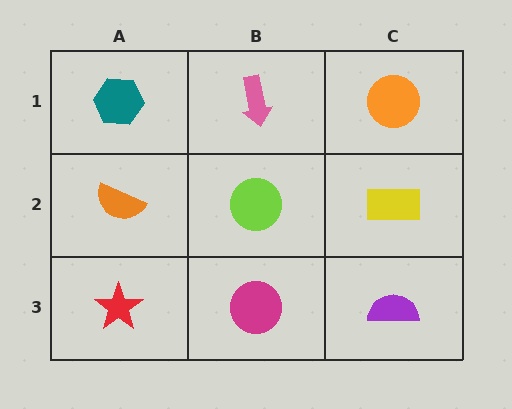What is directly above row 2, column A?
A teal hexagon.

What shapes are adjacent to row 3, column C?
A yellow rectangle (row 2, column C), a magenta circle (row 3, column B).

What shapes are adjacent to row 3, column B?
A lime circle (row 2, column B), a red star (row 3, column A), a purple semicircle (row 3, column C).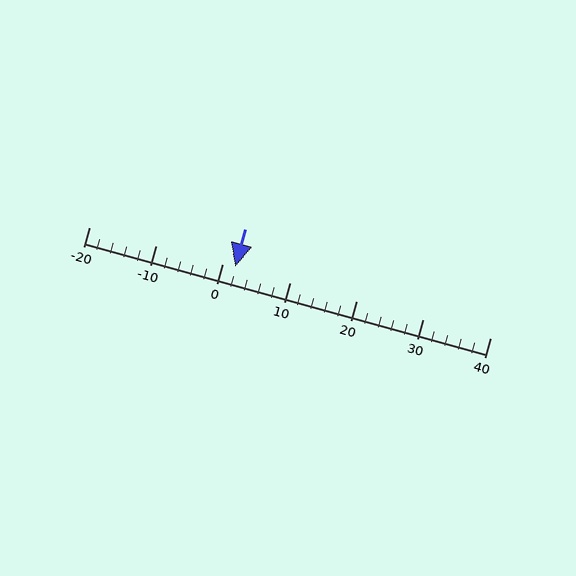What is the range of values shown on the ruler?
The ruler shows values from -20 to 40.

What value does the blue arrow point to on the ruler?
The blue arrow points to approximately 2.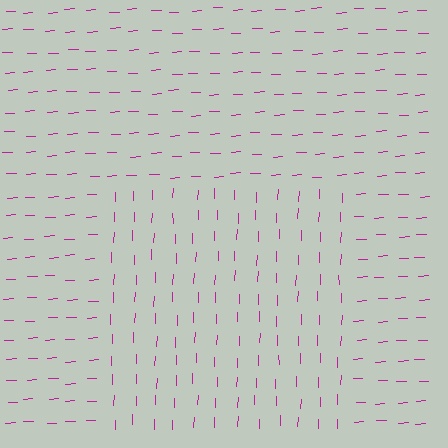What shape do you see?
I see a rectangle.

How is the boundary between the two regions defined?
The boundary is defined purely by a change in line orientation (approximately 85 degrees difference). All lines are the same color and thickness.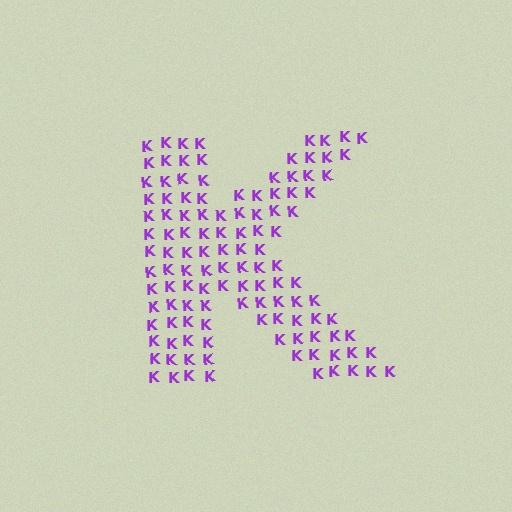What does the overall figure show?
The overall figure shows the letter K.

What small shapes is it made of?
It is made of small letter K's.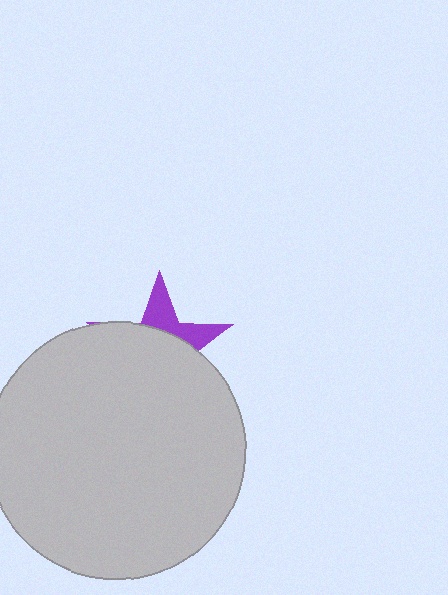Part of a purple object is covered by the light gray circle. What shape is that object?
It is a star.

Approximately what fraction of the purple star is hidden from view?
Roughly 70% of the purple star is hidden behind the light gray circle.